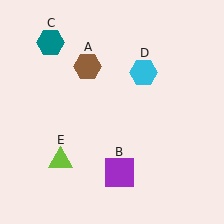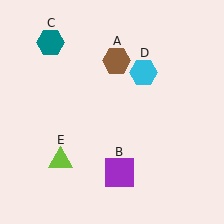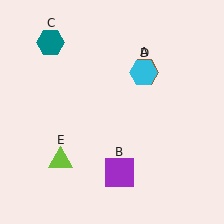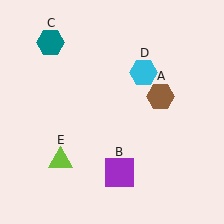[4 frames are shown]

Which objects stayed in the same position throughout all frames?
Purple square (object B) and teal hexagon (object C) and cyan hexagon (object D) and lime triangle (object E) remained stationary.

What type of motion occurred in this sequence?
The brown hexagon (object A) rotated clockwise around the center of the scene.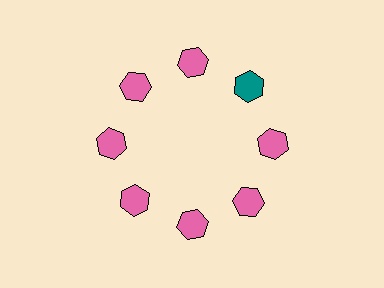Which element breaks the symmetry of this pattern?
The teal hexagon at roughly the 2 o'clock position breaks the symmetry. All other shapes are pink hexagons.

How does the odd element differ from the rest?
It has a different color: teal instead of pink.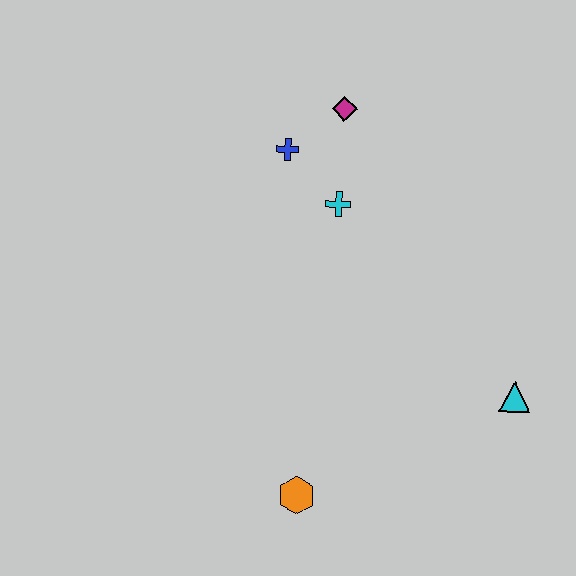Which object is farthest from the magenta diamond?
The orange hexagon is farthest from the magenta diamond.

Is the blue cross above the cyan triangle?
Yes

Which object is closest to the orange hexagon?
The cyan triangle is closest to the orange hexagon.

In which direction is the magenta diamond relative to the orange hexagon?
The magenta diamond is above the orange hexagon.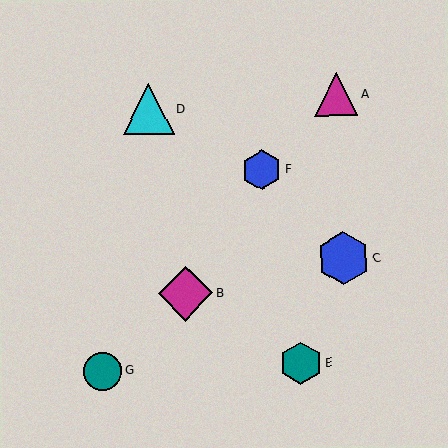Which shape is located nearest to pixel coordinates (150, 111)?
The cyan triangle (labeled D) at (148, 109) is nearest to that location.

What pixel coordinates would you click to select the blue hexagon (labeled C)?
Click at (343, 258) to select the blue hexagon C.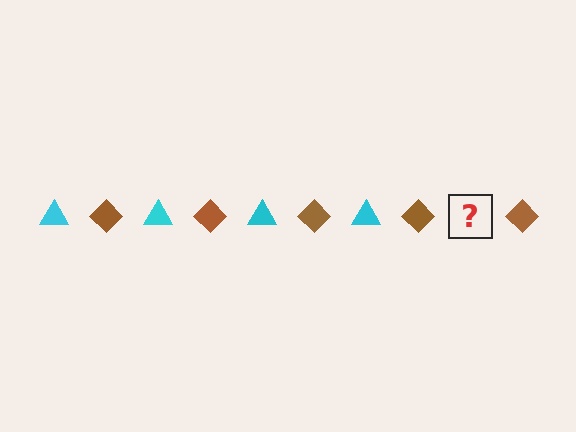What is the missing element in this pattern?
The missing element is a cyan triangle.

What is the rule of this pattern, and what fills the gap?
The rule is that the pattern alternates between cyan triangle and brown diamond. The gap should be filled with a cyan triangle.